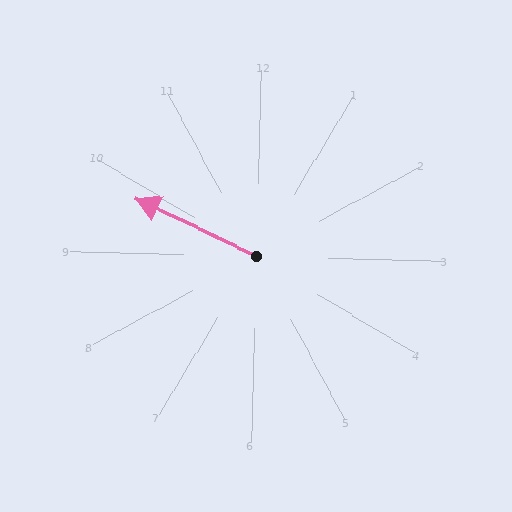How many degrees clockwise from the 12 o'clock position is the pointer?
Approximately 294 degrees.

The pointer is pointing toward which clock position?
Roughly 10 o'clock.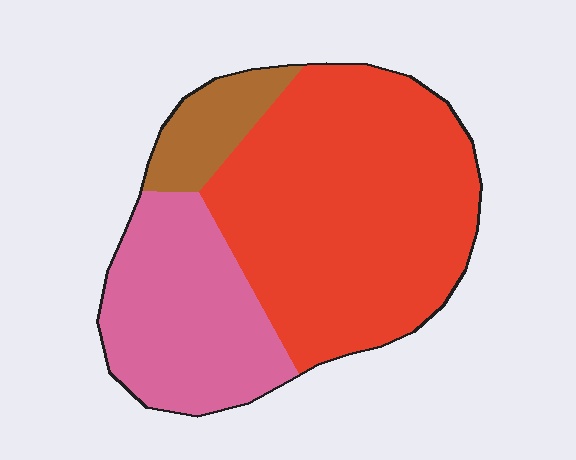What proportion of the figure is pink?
Pink takes up about one third (1/3) of the figure.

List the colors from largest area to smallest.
From largest to smallest: red, pink, brown.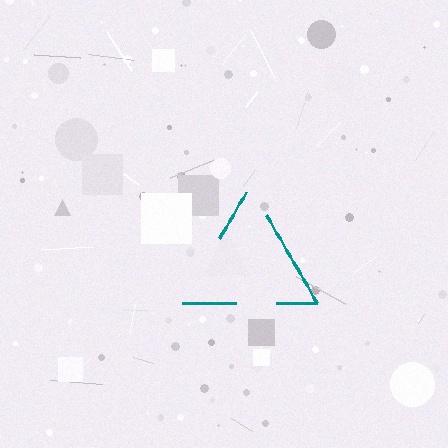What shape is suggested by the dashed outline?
The dashed outline suggests a triangle.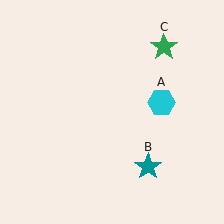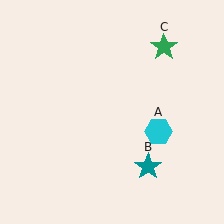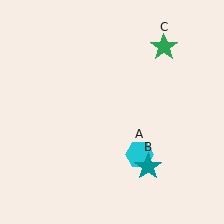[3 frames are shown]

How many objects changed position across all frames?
1 object changed position: cyan hexagon (object A).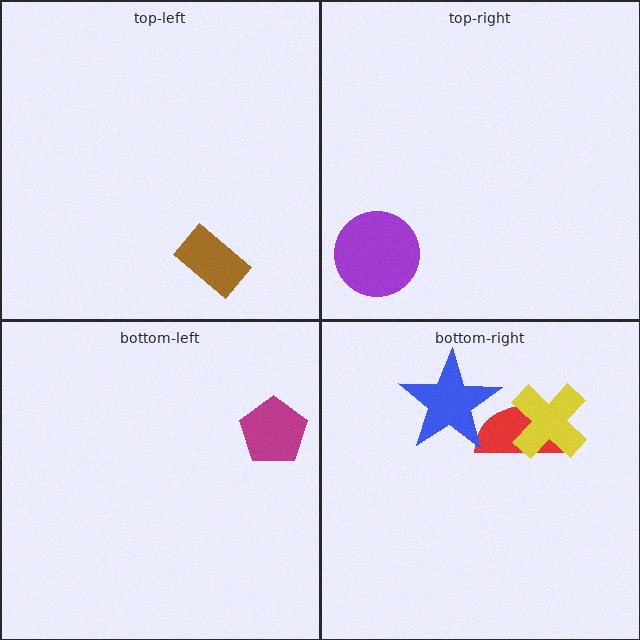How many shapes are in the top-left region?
1.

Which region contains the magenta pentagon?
The bottom-left region.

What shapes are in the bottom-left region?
The magenta pentagon.